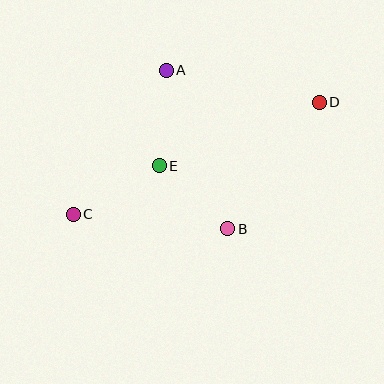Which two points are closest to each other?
Points B and E are closest to each other.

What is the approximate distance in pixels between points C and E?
The distance between C and E is approximately 98 pixels.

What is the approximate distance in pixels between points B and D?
The distance between B and D is approximately 156 pixels.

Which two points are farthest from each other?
Points C and D are farthest from each other.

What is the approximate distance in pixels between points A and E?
The distance between A and E is approximately 96 pixels.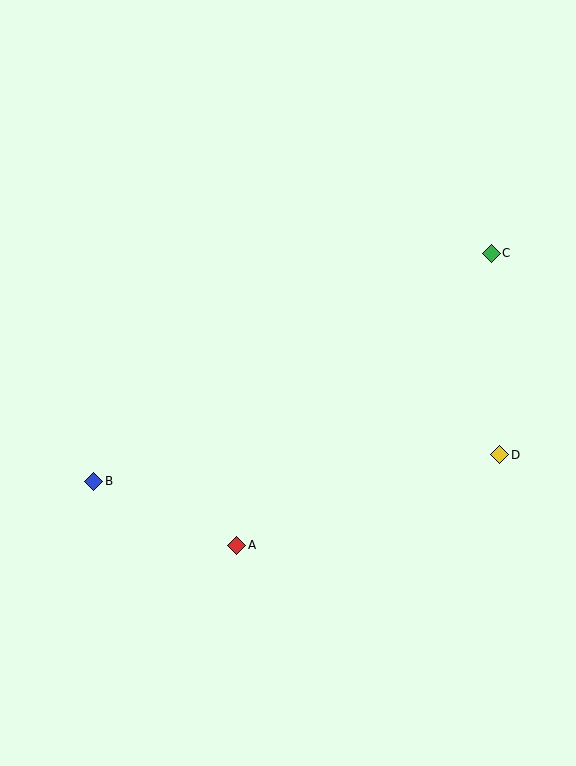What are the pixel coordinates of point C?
Point C is at (491, 253).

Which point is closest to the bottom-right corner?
Point D is closest to the bottom-right corner.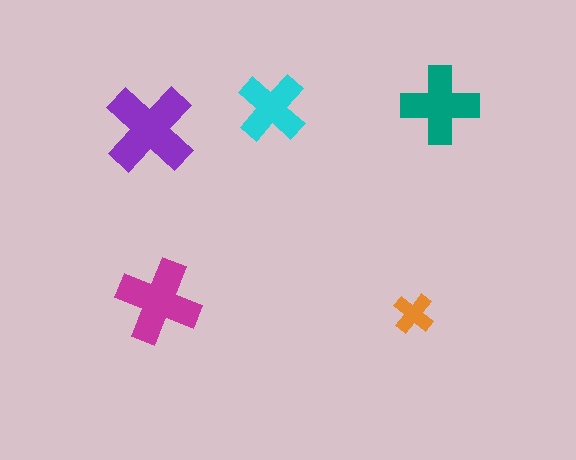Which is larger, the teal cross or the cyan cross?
The teal one.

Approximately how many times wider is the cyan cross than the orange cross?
About 1.5 times wider.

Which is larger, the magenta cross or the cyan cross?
The magenta one.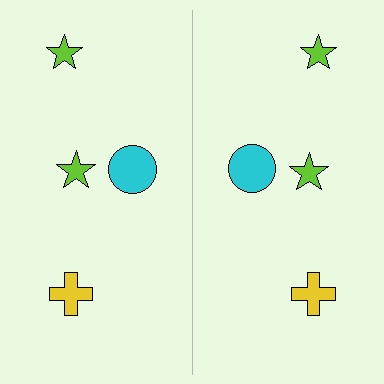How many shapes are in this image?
There are 8 shapes in this image.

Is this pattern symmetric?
Yes, this pattern has bilateral (reflection) symmetry.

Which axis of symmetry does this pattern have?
The pattern has a vertical axis of symmetry running through the center of the image.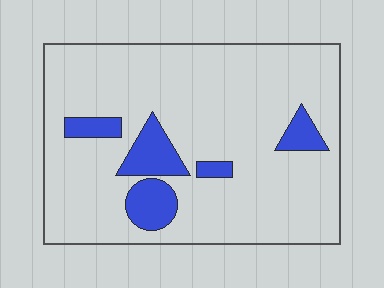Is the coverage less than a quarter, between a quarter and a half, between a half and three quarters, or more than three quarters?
Less than a quarter.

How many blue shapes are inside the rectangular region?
5.